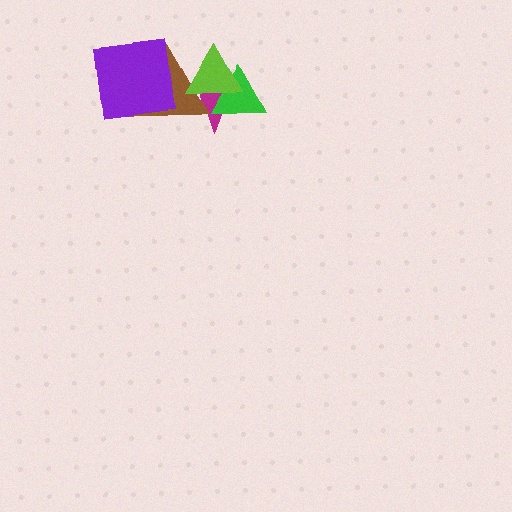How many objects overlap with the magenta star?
3 objects overlap with the magenta star.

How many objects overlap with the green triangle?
2 objects overlap with the green triangle.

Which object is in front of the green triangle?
The lime triangle is in front of the green triangle.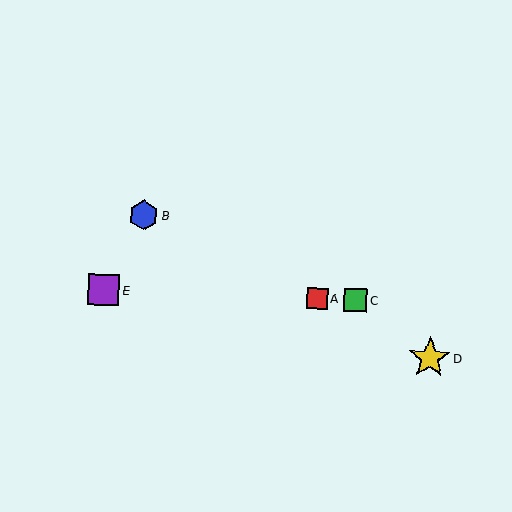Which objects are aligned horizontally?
Objects A, C, E are aligned horizontally.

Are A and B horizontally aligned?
No, A is at y≈299 and B is at y≈215.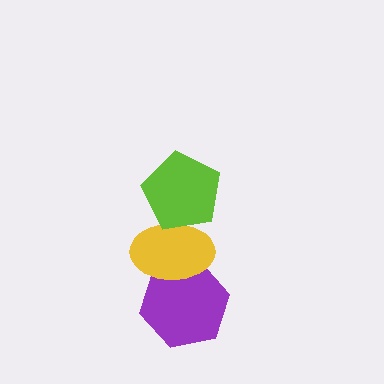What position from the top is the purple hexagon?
The purple hexagon is 3rd from the top.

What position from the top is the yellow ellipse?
The yellow ellipse is 2nd from the top.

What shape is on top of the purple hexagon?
The yellow ellipse is on top of the purple hexagon.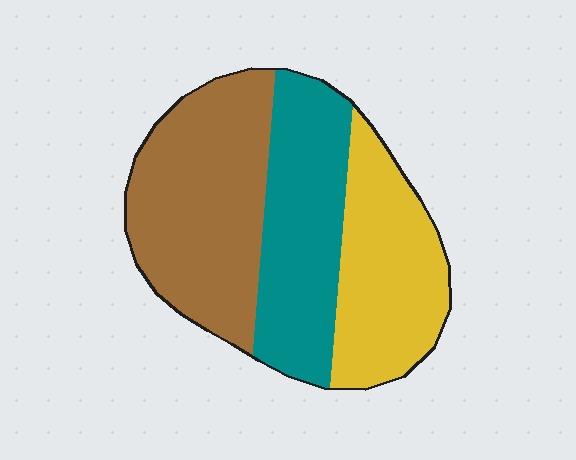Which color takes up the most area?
Brown, at roughly 40%.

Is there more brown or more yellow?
Brown.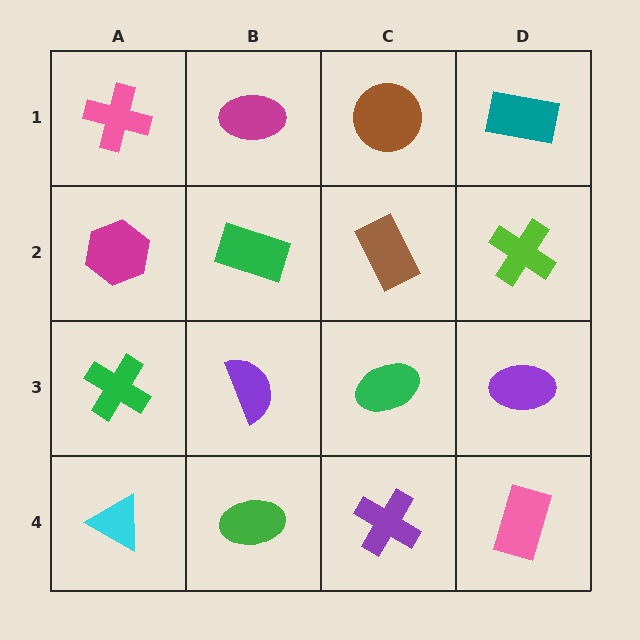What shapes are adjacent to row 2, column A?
A pink cross (row 1, column A), a green cross (row 3, column A), a green rectangle (row 2, column B).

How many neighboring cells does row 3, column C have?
4.